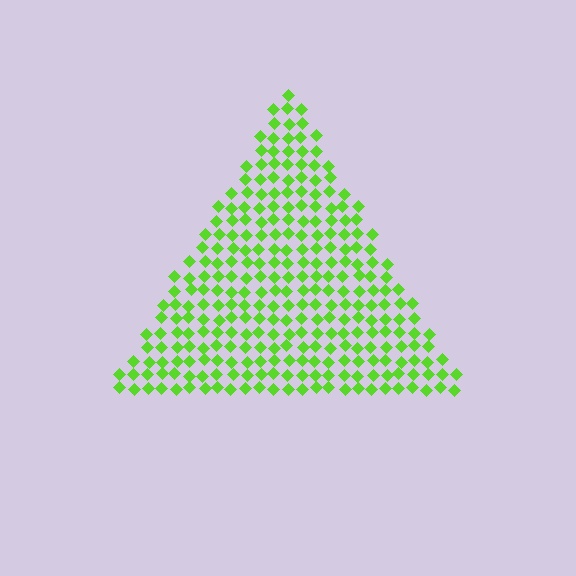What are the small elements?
The small elements are diamonds.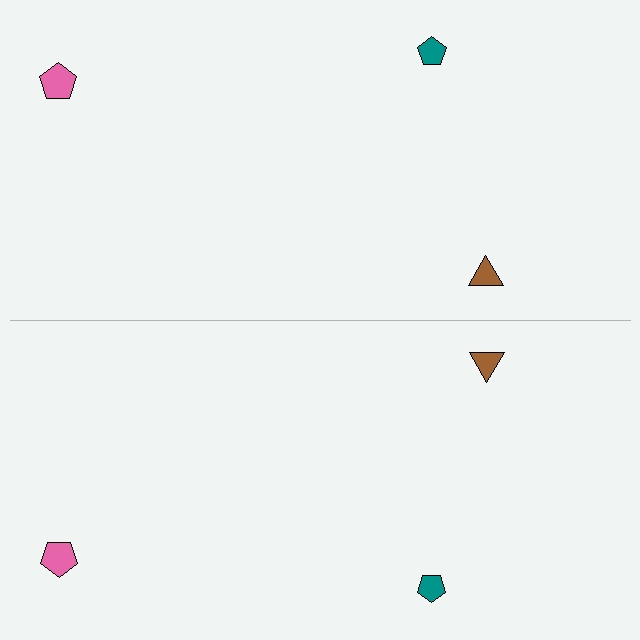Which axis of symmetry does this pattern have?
The pattern has a horizontal axis of symmetry running through the center of the image.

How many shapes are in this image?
There are 6 shapes in this image.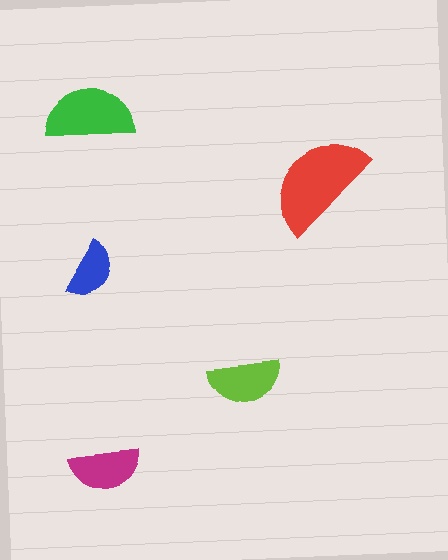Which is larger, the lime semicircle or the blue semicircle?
The lime one.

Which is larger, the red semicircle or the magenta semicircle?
The red one.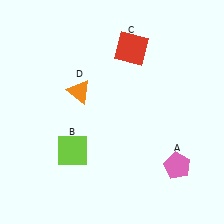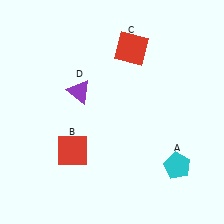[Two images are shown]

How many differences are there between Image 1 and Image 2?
There are 3 differences between the two images.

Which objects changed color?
A changed from pink to cyan. B changed from lime to red. D changed from orange to purple.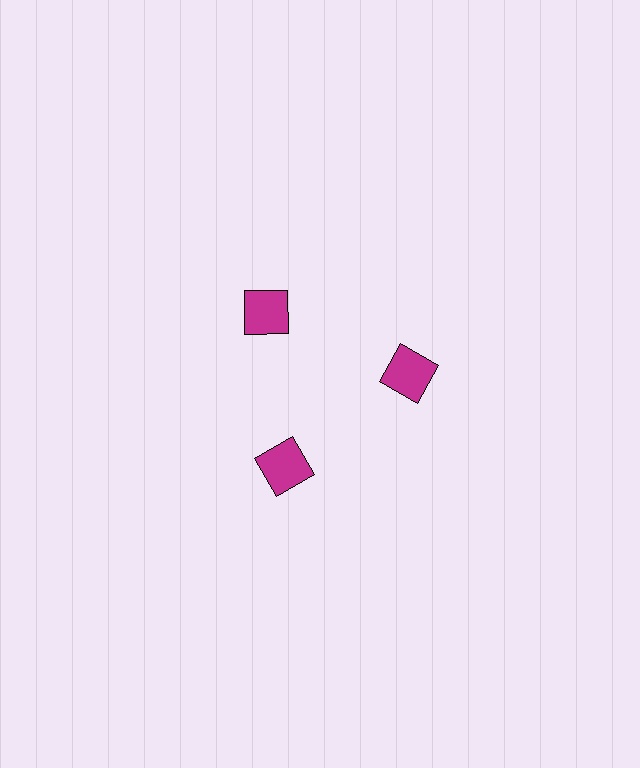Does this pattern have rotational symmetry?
Yes, this pattern has 3-fold rotational symmetry. It looks the same after rotating 120 degrees around the center.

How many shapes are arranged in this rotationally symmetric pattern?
There are 3 shapes, arranged in 3 groups of 1.